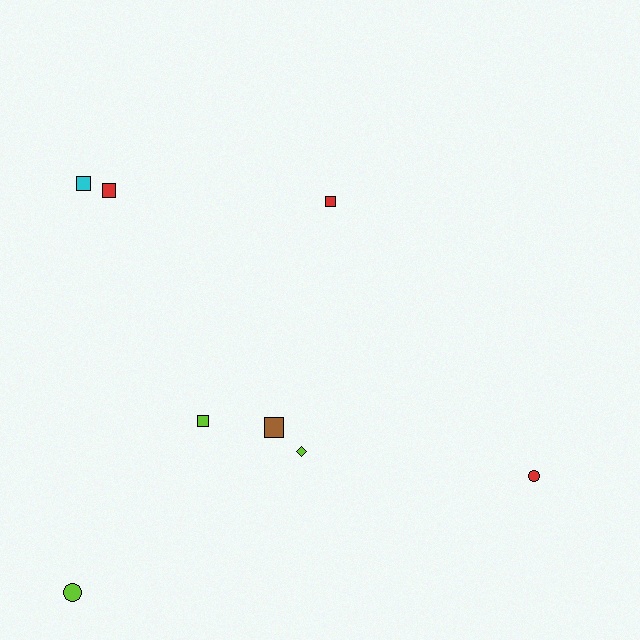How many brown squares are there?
There is 1 brown square.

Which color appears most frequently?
Red, with 3 objects.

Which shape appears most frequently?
Square, with 5 objects.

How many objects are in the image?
There are 8 objects.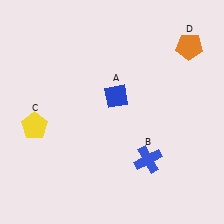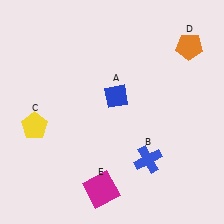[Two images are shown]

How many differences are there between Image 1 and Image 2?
There is 1 difference between the two images.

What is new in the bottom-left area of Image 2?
A magenta square (E) was added in the bottom-left area of Image 2.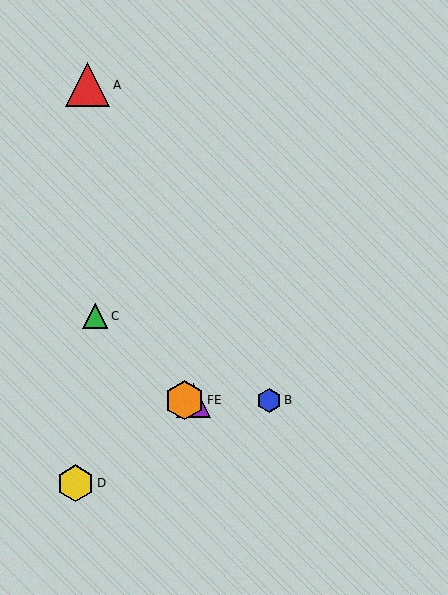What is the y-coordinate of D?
Object D is at y≈483.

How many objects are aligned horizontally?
3 objects (B, E, F) are aligned horizontally.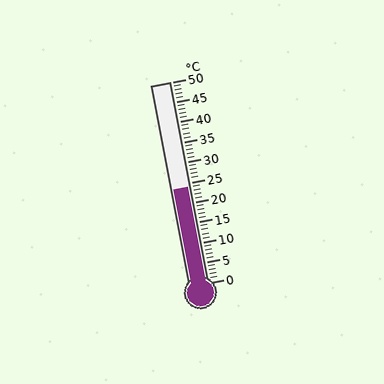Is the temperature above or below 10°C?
The temperature is above 10°C.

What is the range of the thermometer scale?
The thermometer scale ranges from 0°C to 50°C.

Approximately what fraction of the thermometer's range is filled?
The thermometer is filled to approximately 50% of its range.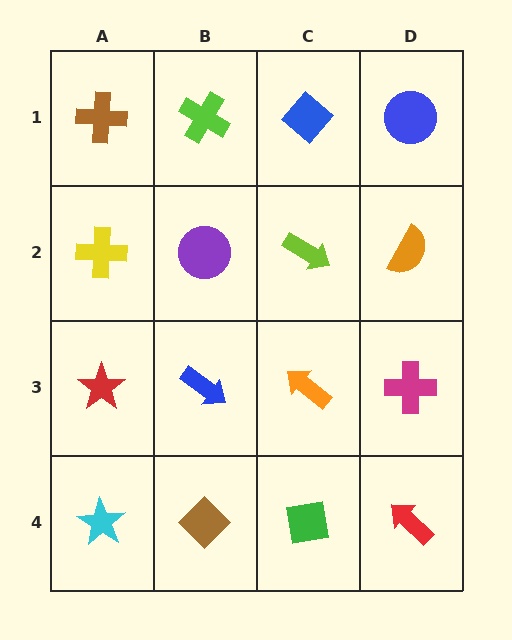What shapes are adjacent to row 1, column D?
An orange semicircle (row 2, column D), a blue diamond (row 1, column C).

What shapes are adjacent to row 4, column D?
A magenta cross (row 3, column D), a green square (row 4, column C).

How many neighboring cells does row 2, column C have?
4.